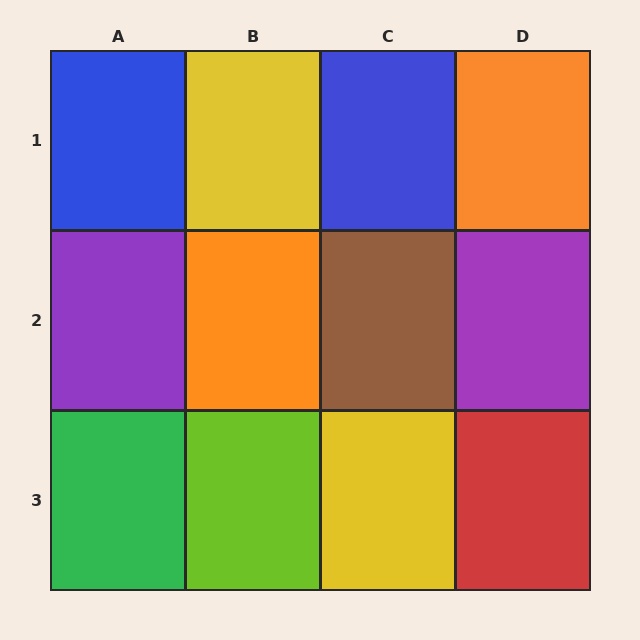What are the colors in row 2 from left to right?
Purple, orange, brown, purple.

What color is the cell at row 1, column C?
Blue.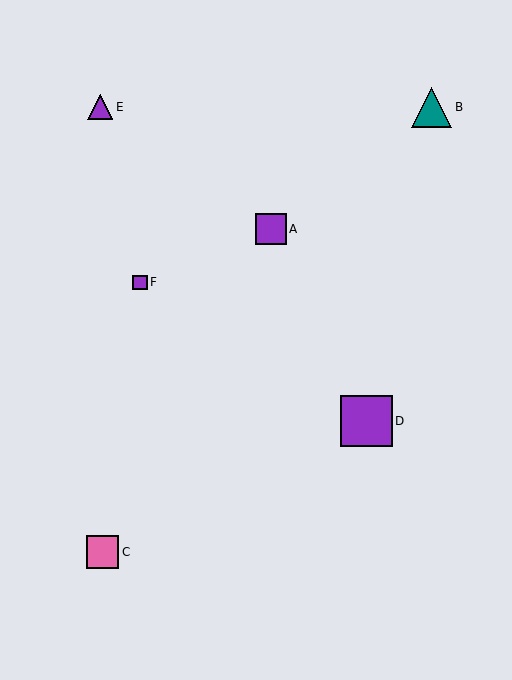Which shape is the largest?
The purple square (labeled D) is the largest.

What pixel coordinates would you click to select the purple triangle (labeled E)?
Click at (100, 107) to select the purple triangle E.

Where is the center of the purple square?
The center of the purple square is at (271, 229).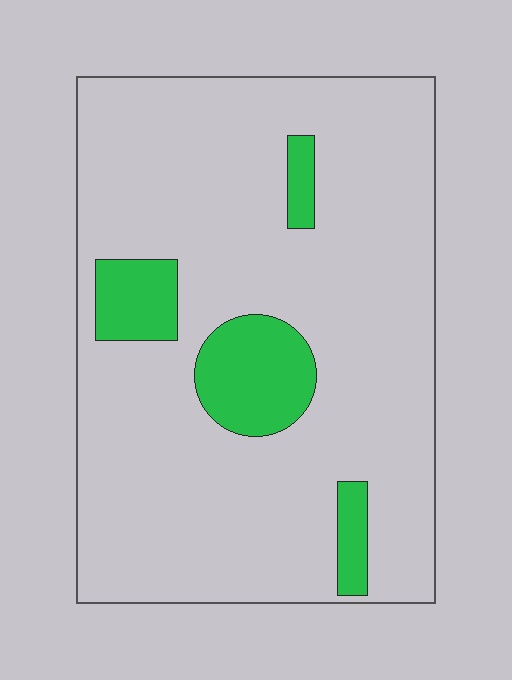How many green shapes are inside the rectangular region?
4.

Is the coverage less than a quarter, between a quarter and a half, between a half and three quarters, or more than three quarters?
Less than a quarter.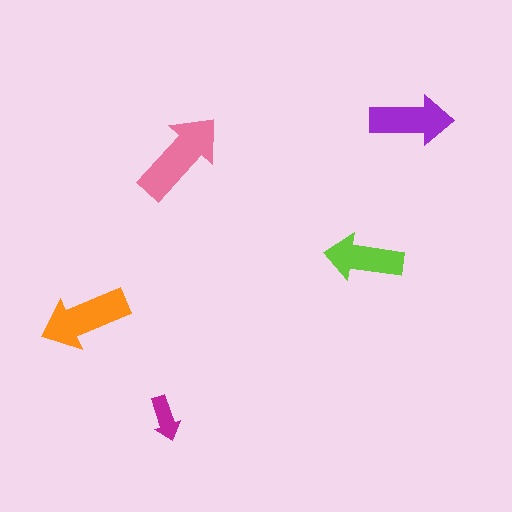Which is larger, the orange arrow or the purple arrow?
The orange one.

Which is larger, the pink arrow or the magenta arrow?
The pink one.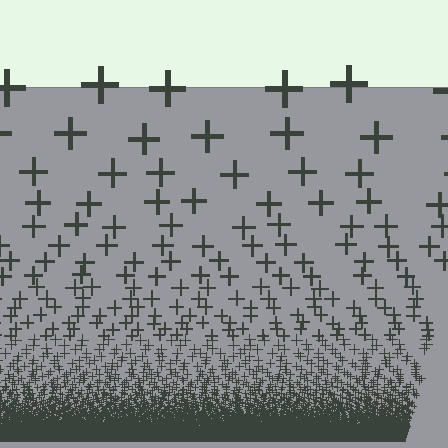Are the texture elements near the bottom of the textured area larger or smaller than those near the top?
Smaller. The gradient is inverted — elements near the bottom are smaller and denser.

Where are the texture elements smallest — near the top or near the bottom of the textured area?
Near the bottom.